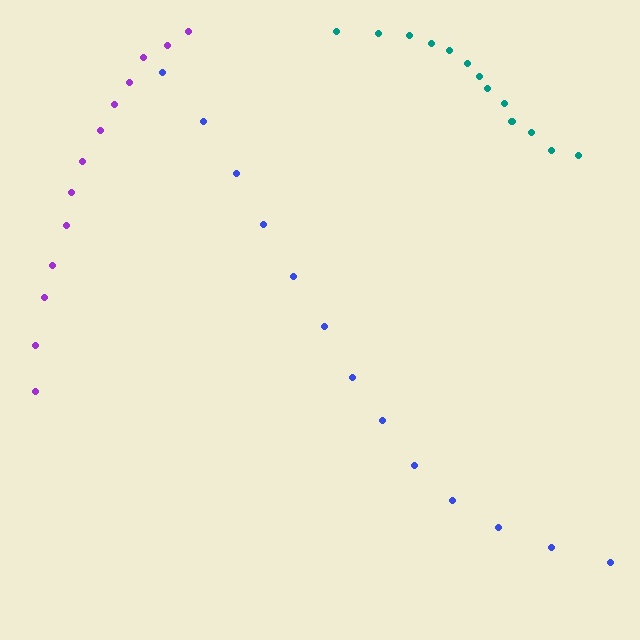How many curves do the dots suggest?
There are 3 distinct paths.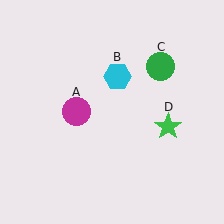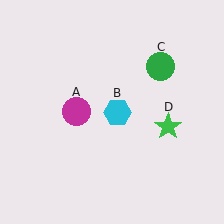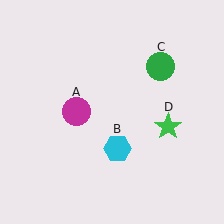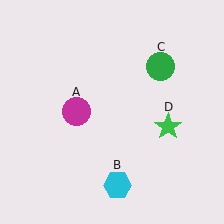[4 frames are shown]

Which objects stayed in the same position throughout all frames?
Magenta circle (object A) and green circle (object C) and green star (object D) remained stationary.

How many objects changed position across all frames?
1 object changed position: cyan hexagon (object B).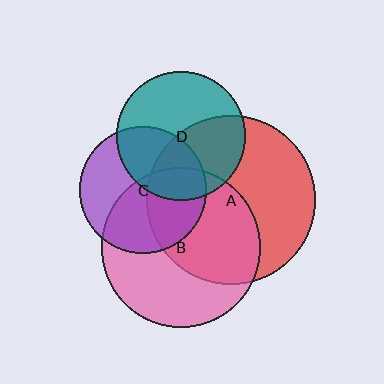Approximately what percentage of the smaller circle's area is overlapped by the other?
Approximately 45%.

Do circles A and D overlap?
Yes.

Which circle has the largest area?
Circle A (red).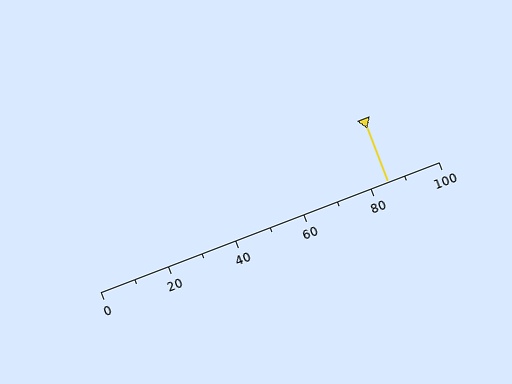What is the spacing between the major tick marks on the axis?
The major ticks are spaced 20 apart.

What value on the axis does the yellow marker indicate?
The marker indicates approximately 85.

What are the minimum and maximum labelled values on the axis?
The axis runs from 0 to 100.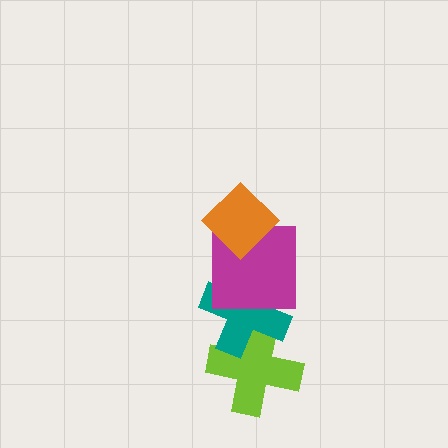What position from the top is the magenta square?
The magenta square is 2nd from the top.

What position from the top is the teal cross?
The teal cross is 3rd from the top.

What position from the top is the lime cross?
The lime cross is 4th from the top.